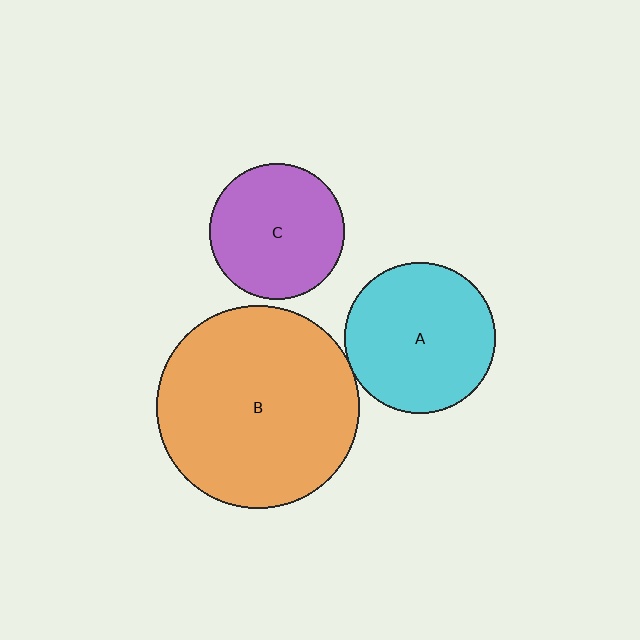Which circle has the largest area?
Circle B (orange).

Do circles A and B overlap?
Yes.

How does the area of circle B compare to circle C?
Approximately 2.3 times.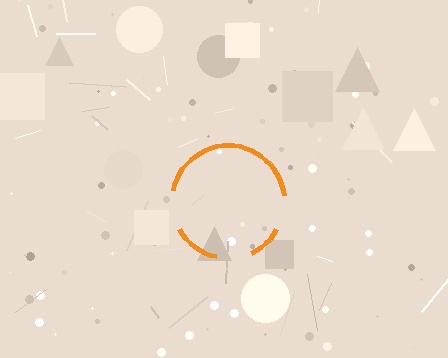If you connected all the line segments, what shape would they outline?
They would outline a circle.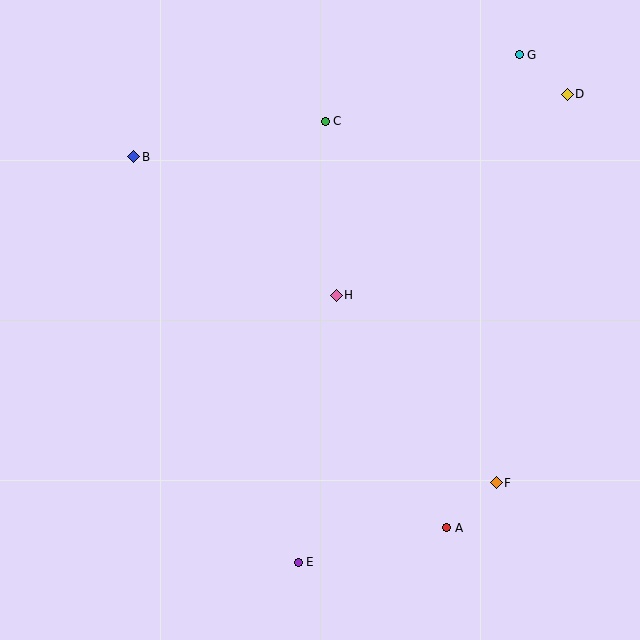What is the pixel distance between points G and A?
The distance between G and A is 479 pixels.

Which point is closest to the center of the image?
Point H at (336, 295) is closest to the center.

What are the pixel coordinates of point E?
Point E is at (298, 562).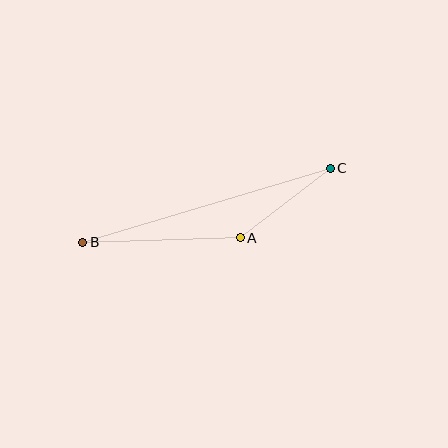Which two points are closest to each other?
Points A and C are closest to each other.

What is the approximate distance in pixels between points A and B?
The distance between A and B is approximately 157 pixels.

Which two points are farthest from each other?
Points B and C are farthest from each other.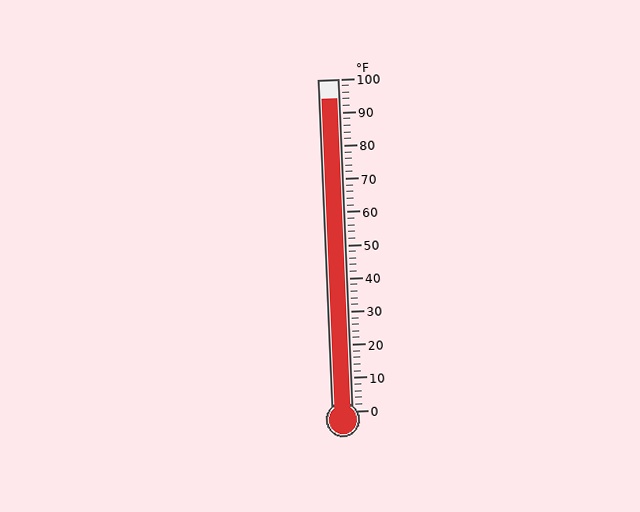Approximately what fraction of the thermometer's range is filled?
The thermometer is filled to approximately 95% of its range.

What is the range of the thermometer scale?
The thermometer scale ranges from 0°F to 100°F.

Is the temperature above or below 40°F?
The temperature is above 40°F.